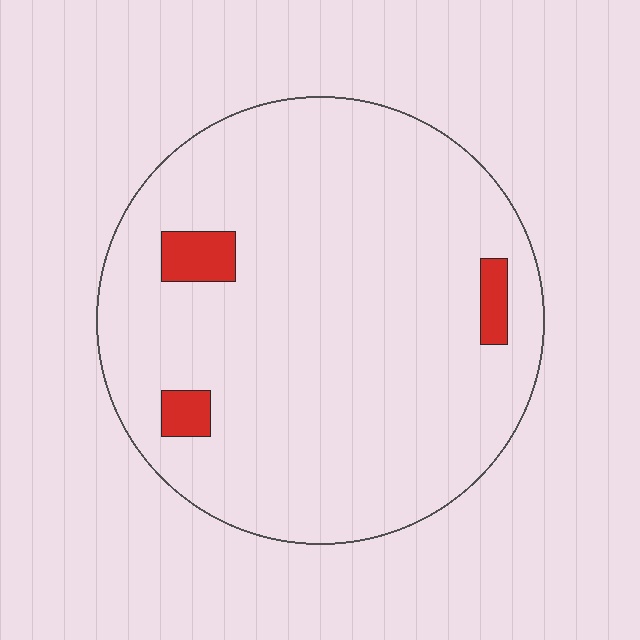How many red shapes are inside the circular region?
3.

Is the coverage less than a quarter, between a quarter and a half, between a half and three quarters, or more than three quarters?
Less than a quarter.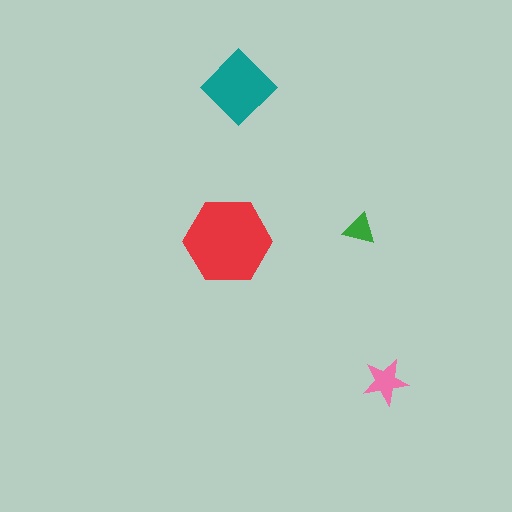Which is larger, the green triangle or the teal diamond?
The teal diamond.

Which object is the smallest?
The green triangle.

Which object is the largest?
The red hexagon.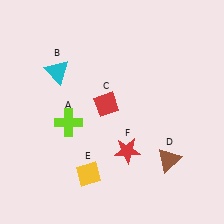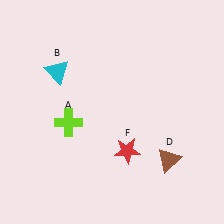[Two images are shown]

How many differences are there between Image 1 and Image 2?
There are 2 differences between the two images.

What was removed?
The red diamond (C), the yellow diamond (E) were removed in Image 2.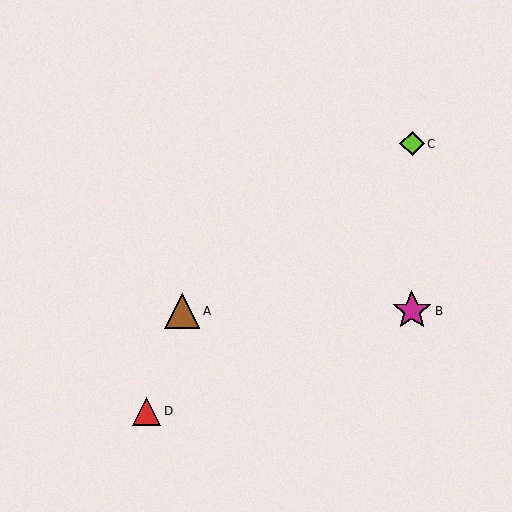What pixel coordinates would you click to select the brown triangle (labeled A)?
Click at (182, 311) to select the brown triangle A.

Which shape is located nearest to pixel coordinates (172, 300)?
The brown triangle (labeled A) at (182, 311) is nearest to that location.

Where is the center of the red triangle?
The center of the red triangle is at (147, 411).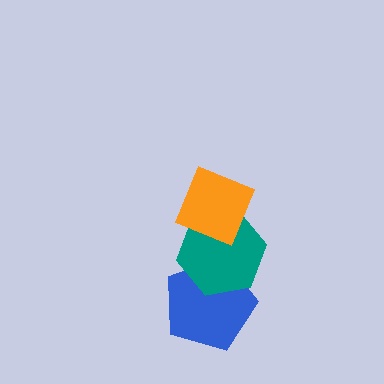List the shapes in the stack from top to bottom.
From top to bottom: the orange diamond, the teal hexagon, the blue pentagon.